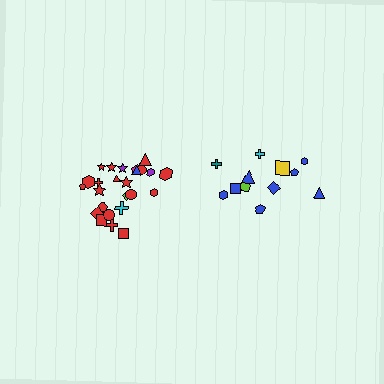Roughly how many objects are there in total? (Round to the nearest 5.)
Roughly 35 objects in total.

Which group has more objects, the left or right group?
The left group.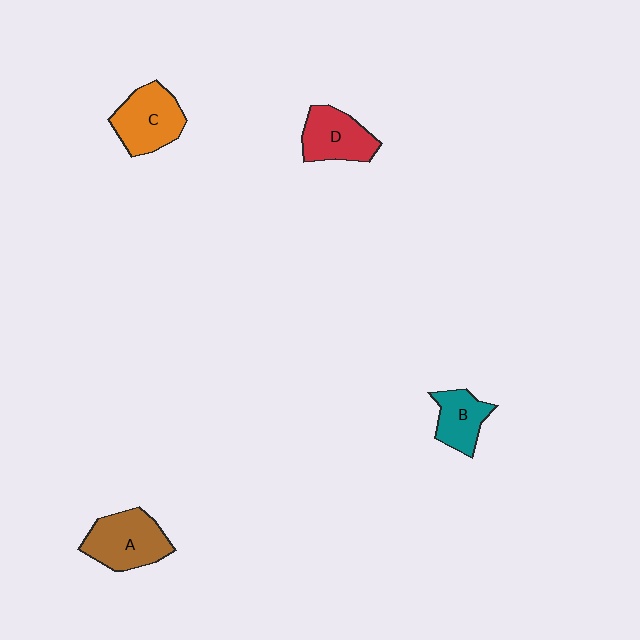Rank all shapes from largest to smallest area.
From largest to smallest: A (brown), C (orange), D (red), B (teal).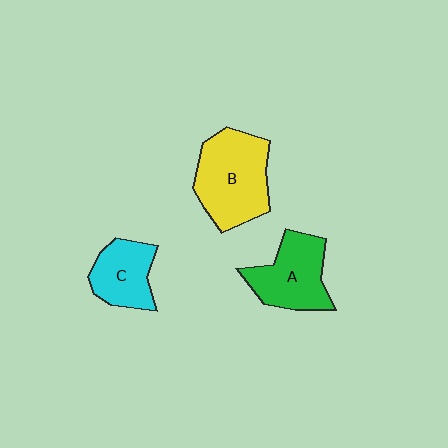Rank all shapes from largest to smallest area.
From largest to smallest: B (yellow), A (green), C (cyan).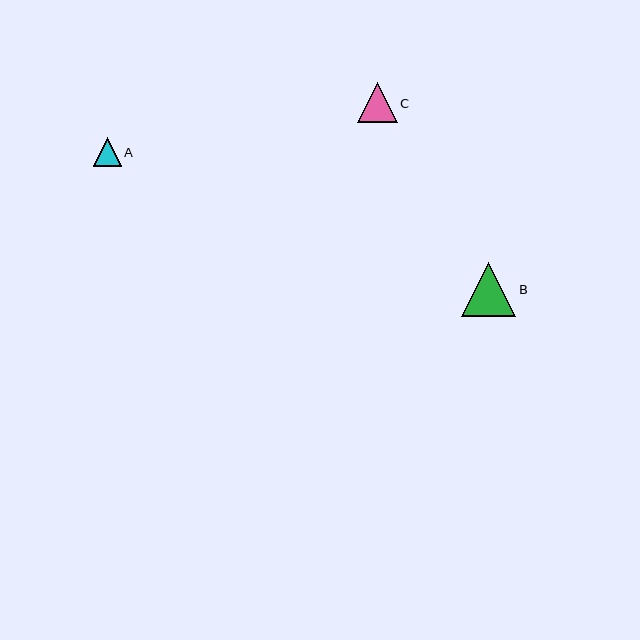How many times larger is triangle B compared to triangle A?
Triangle B is approximately 1.9 times the size of triangle A.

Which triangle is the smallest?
Triangle A is the smallest with a size of approximately 28 pixels.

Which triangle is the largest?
Triangle B is the largest with a size of approximately 54 pixels.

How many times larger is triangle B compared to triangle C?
Triangle B is approximately 1.4 times the size of triangle C.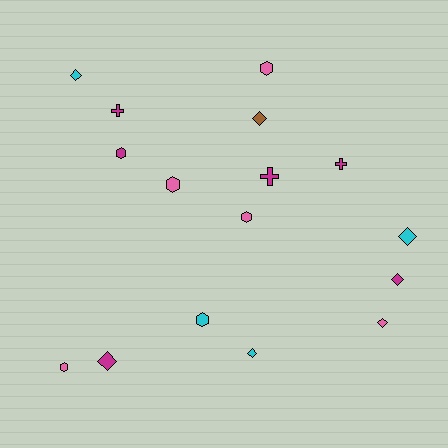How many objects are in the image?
There are 16 objects.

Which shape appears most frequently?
Diamond, with 7 objects.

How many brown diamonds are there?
There is 1 brown diamond.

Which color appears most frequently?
Magenta, with 6 objects.